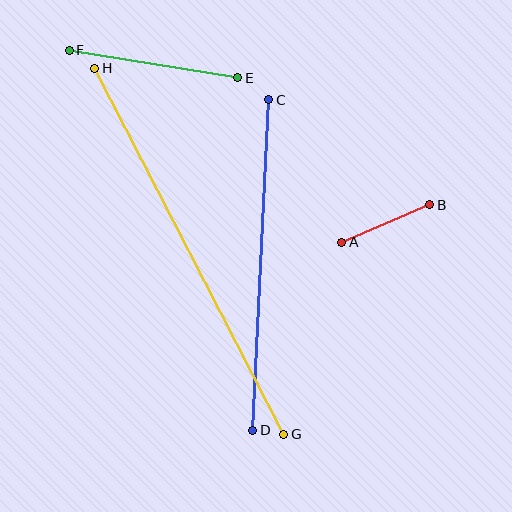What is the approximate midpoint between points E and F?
The midpoint is at approximately (154, 64) pixels.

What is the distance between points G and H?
The distance is approximately 412 pixels.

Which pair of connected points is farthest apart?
Points G and H are farthest apart.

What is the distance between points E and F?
The distance is approximately 170 pixels.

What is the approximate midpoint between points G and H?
The midpoint is at approximately (189, 251) pixels.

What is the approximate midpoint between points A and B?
The midpoint is at approximately (386, 224) pixels.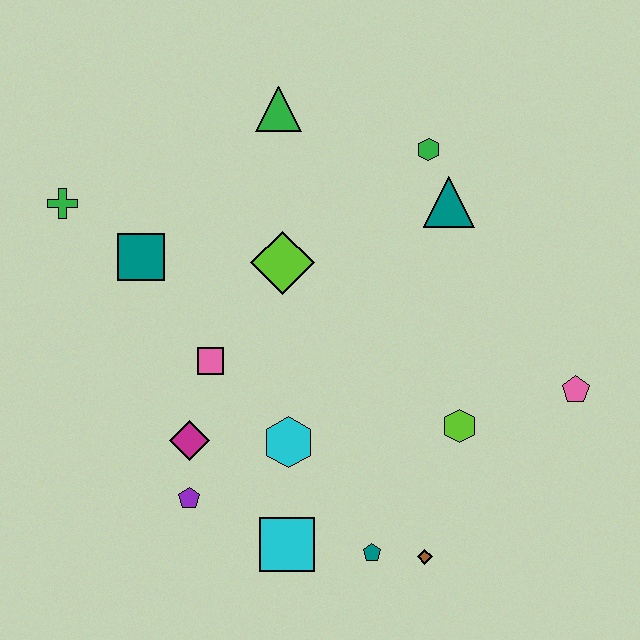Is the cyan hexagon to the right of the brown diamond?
No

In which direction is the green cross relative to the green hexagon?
The green cross is to the left of the green hexagon.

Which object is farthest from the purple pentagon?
The green hexagon is farthest from the purple pentagon.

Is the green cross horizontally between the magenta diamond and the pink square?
No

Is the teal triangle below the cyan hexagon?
No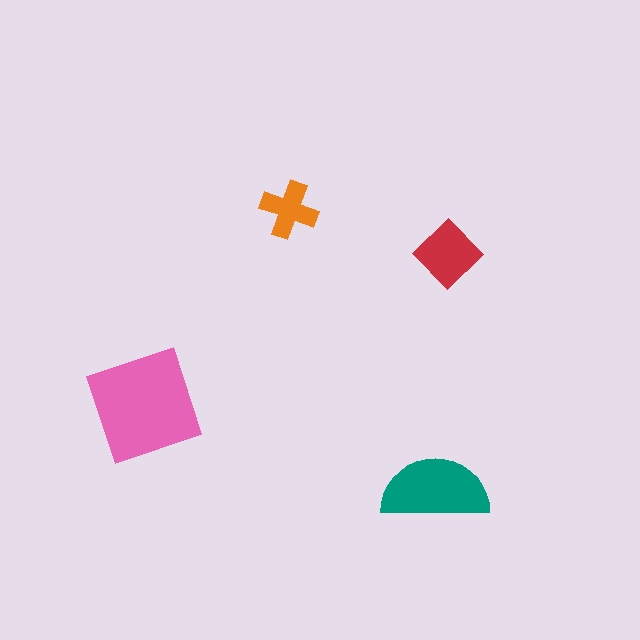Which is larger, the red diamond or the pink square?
The pink square.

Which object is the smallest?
The orange cross.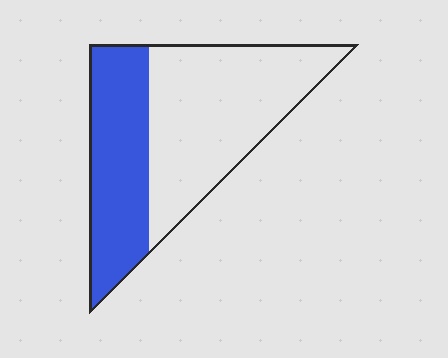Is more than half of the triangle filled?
No.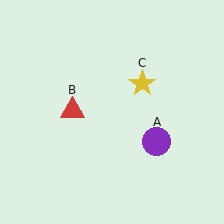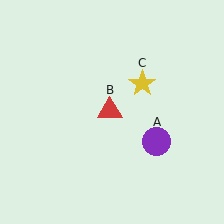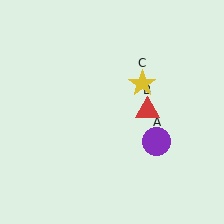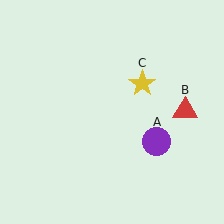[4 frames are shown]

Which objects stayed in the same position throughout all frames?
Purple circle (object A) and yellow star (object C) remained stationary.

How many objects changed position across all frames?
1 object changed position: red triangle (object B).